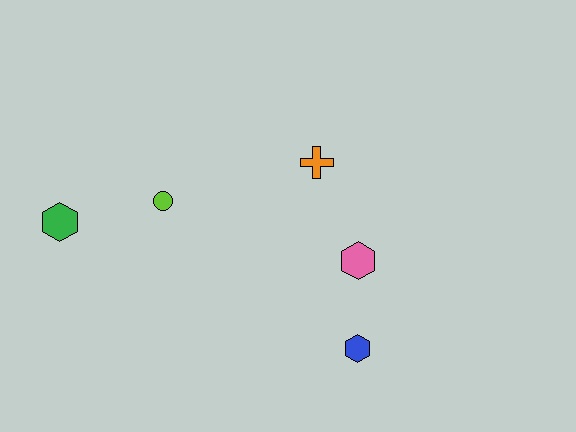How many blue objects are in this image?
There is 1 blue object.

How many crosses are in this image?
There is 1 cross.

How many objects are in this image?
There are 5 objects.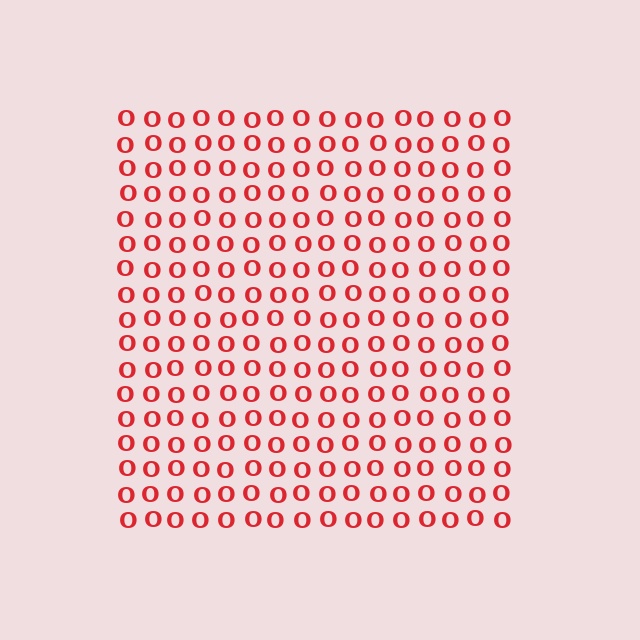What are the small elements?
The small elements are letter O's.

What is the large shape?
The large shape is a square.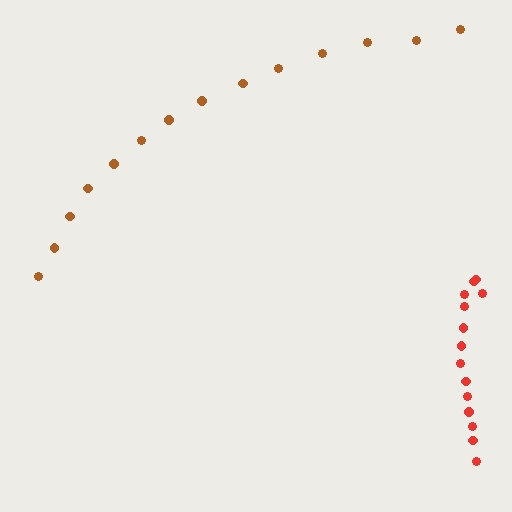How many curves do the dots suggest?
There are 2 distinct paths.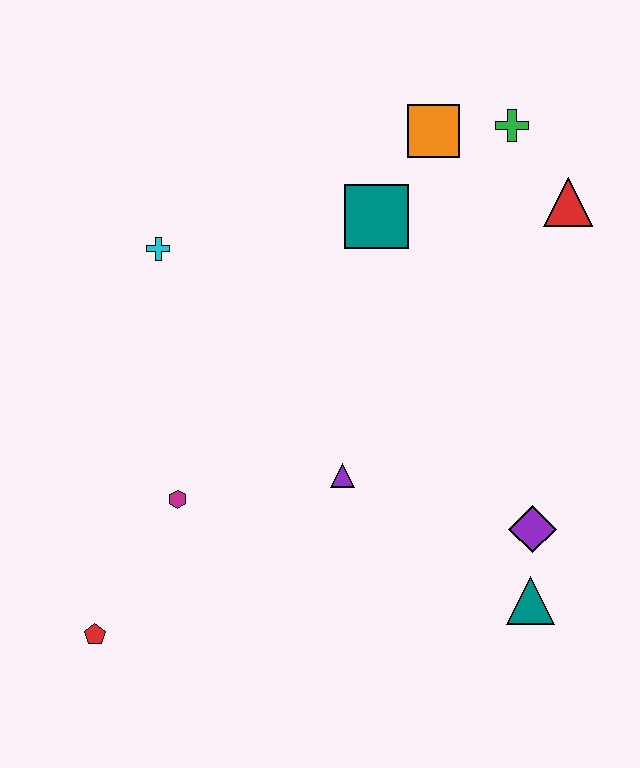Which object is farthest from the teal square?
The red pentagon is farthest from the teal square.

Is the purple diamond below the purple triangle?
Yes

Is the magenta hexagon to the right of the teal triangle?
No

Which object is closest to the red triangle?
The green cross is closest to the red triangle.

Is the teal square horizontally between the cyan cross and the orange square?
Yes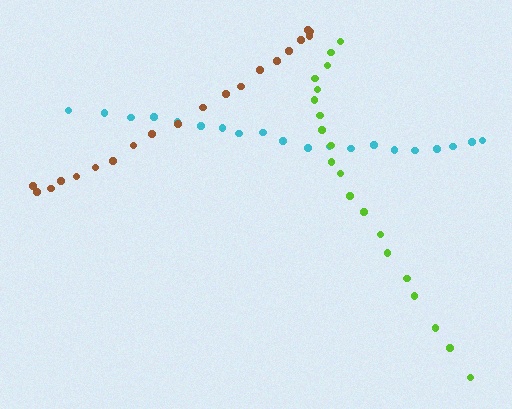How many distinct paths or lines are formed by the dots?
There are 3 distinct paths.